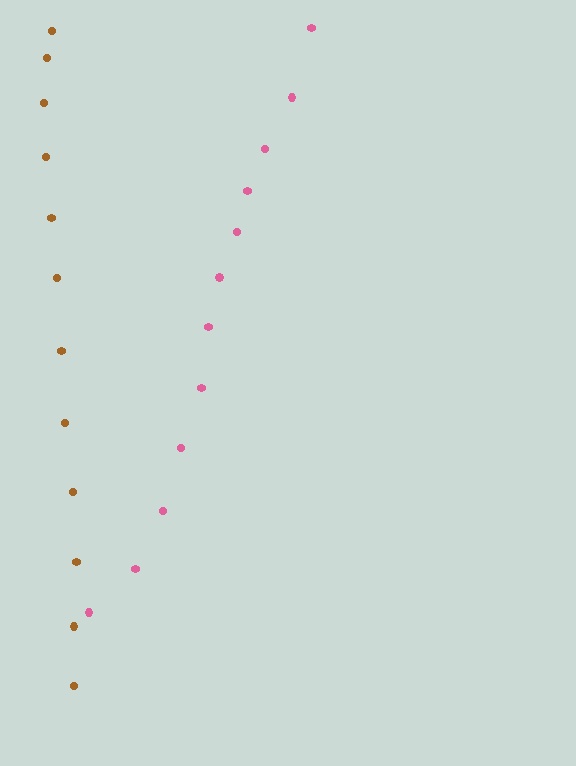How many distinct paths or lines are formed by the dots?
There are 2 distinct paths.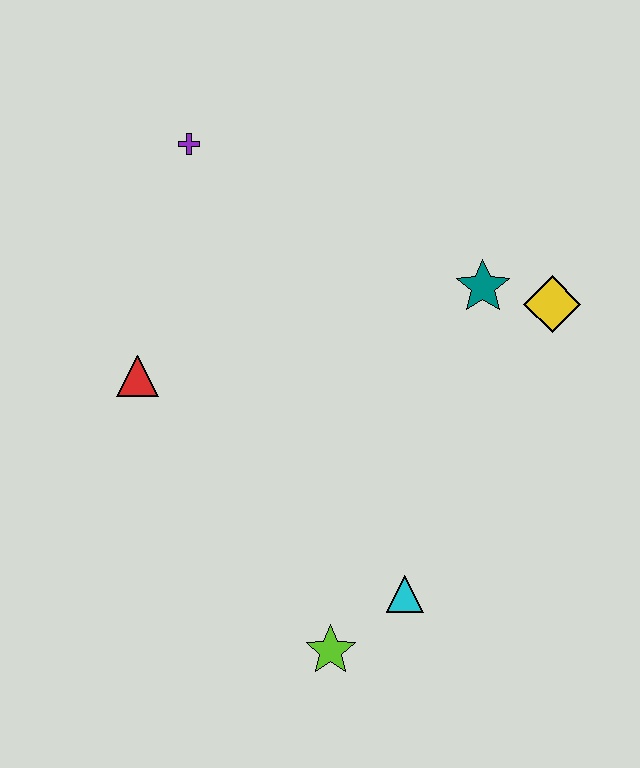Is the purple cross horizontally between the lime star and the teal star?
No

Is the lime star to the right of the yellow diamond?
No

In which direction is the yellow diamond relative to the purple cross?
The yellow diamond is to the right of the purple cross.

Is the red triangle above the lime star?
Yes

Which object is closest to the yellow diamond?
The teal star is closest to the yellow diamond.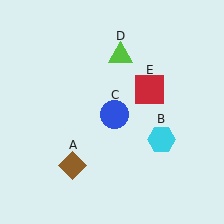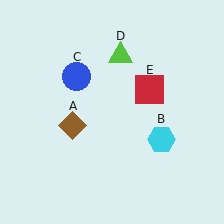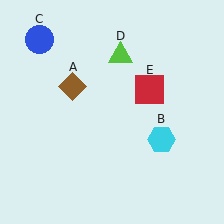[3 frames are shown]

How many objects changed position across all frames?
2 objects changed position: brown diamond (object A), blue circle (object C).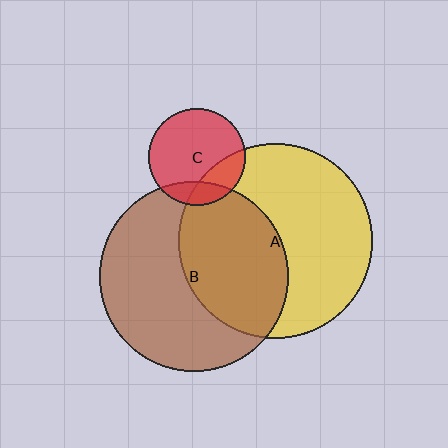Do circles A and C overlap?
Yes.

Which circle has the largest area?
Circle A (yellow).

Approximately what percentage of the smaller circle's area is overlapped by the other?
Approximately 25%.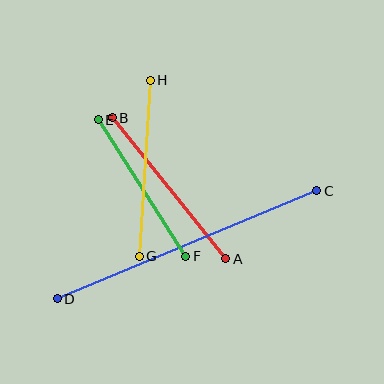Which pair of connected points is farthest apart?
Points C and D are farthest apart.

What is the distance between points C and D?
The distance is approximately 281 pixels.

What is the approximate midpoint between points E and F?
The midpoint is at approximately (142, 188) pixels.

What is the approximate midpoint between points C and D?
The midpoint is at approximately (187, 245) pixels.